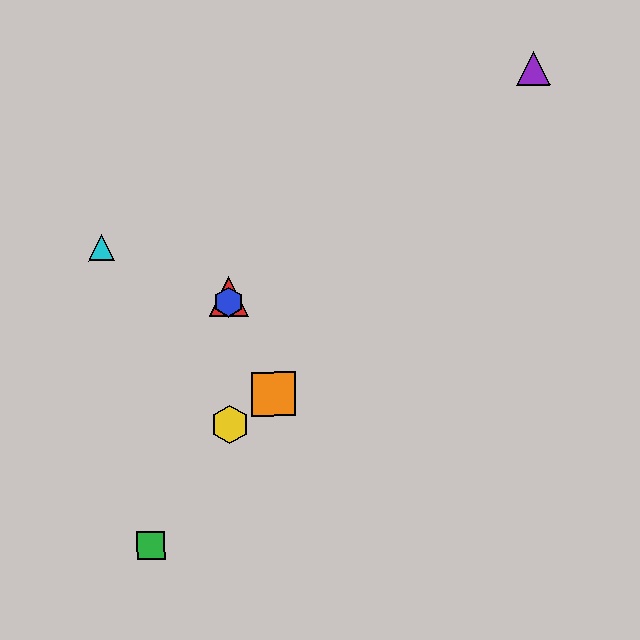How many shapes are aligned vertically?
3 shapes (the red triangle, the blue hexagon, the yellow hexagon) are aligned vertically.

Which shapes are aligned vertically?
The red triangle, the blue hexagon, the yellow hexagon are aligned vertically.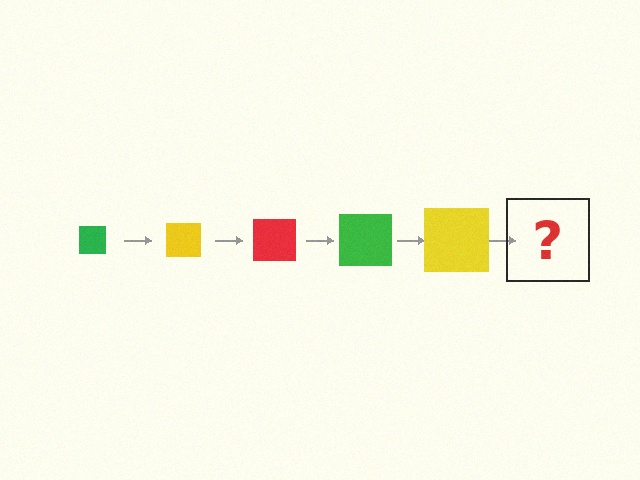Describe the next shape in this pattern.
It should be a red square, larger than the previous one.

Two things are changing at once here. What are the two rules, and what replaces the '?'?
The two rules are that the square grows larger each step and the color cycles through green, yellow, and red. The '?' should be a red square, larger than the previous one.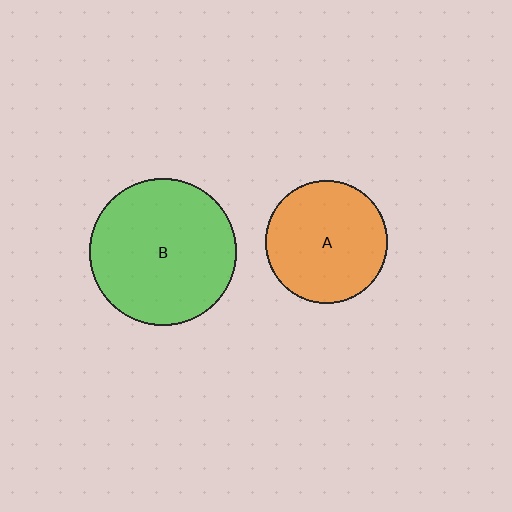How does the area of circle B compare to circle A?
Approximately 1.4 times.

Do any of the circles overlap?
No, none of the circles overlap.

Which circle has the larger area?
Circle B (green).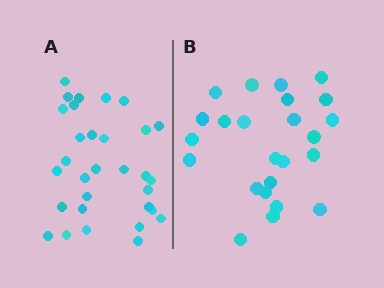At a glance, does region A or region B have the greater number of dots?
Region A (the left region) has more dots.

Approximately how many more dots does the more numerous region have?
Region A has roughly 8 or so more dots than region B.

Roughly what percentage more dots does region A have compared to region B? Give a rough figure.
About 30% more.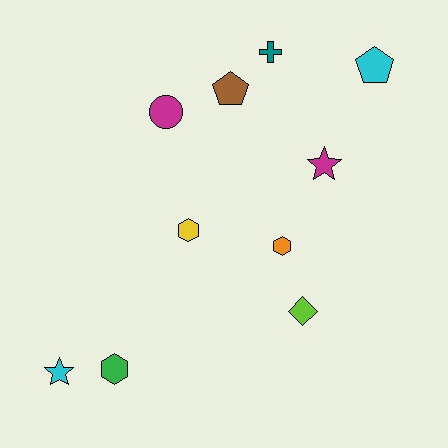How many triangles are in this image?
There are no triangles.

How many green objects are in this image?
There is 1 green object.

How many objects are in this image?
There are 10 objects.